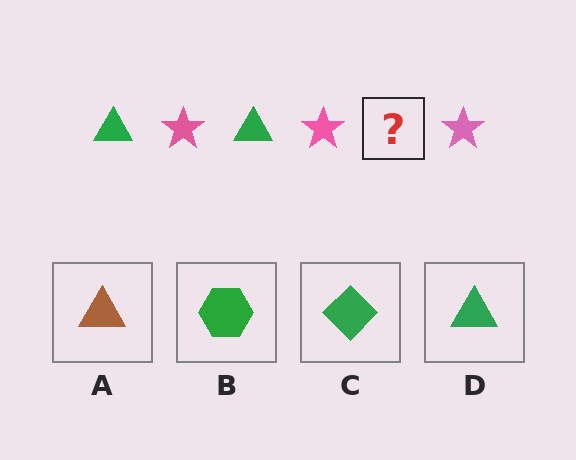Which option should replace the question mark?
Option D.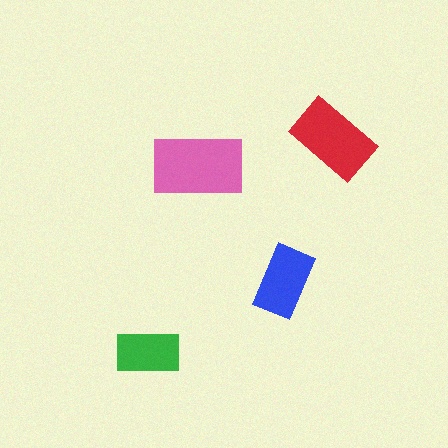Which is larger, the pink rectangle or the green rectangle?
The pink one.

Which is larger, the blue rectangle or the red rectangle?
The red one.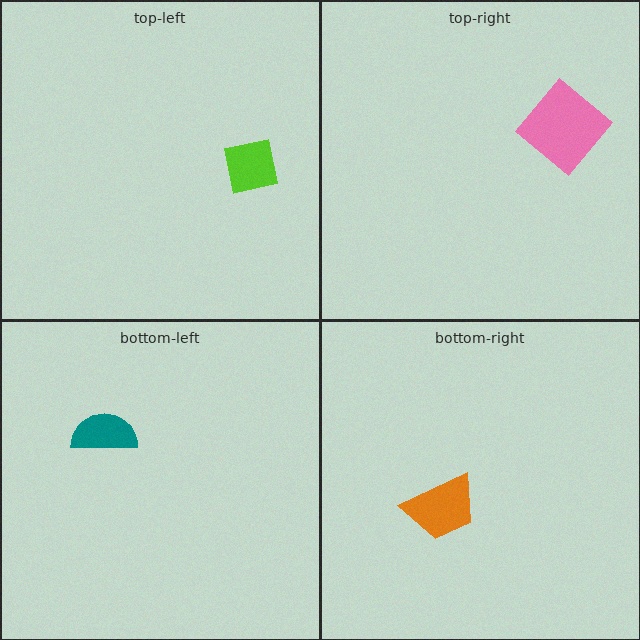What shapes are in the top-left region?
The lime square.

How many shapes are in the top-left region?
1.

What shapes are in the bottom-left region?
The teal semicircle.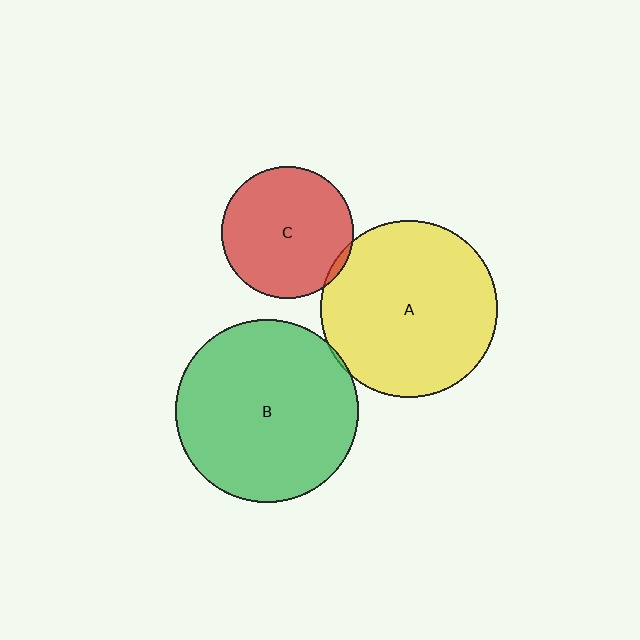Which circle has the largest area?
Circle B (green).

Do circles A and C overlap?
Yes.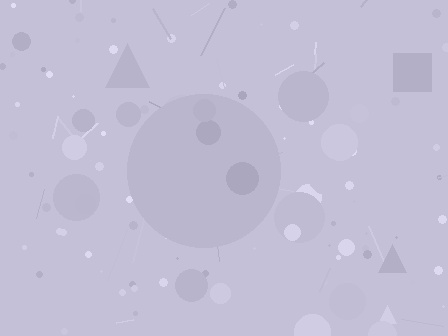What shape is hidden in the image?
A circle is hidden in the image.